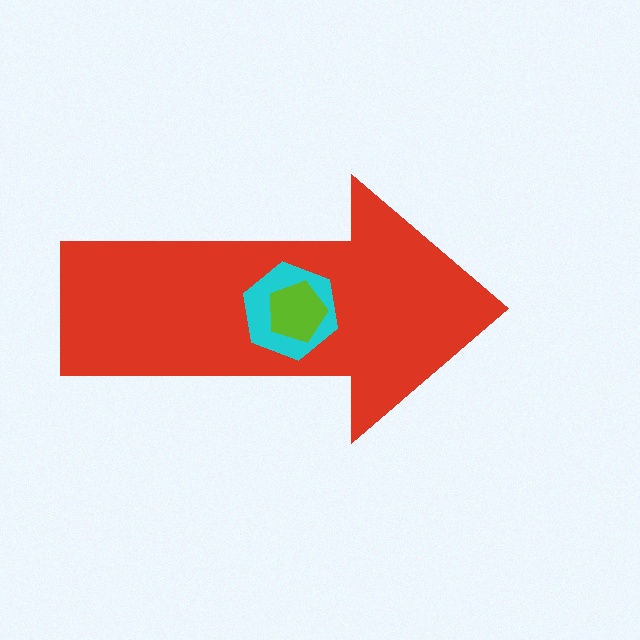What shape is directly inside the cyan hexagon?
The lime pentagon.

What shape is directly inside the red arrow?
The cyan hexagon.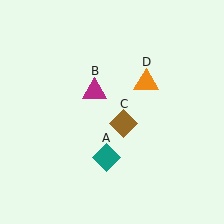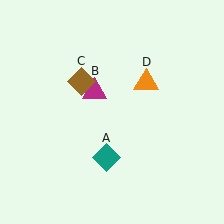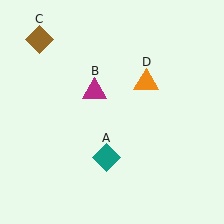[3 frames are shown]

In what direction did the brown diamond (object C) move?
The brown diamond (object C) moved up and to the left.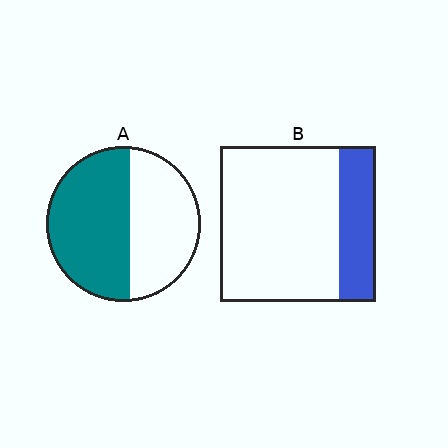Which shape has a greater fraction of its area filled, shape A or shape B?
Shape A.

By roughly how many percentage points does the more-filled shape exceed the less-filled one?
By roughly 30 percentage points (A over B).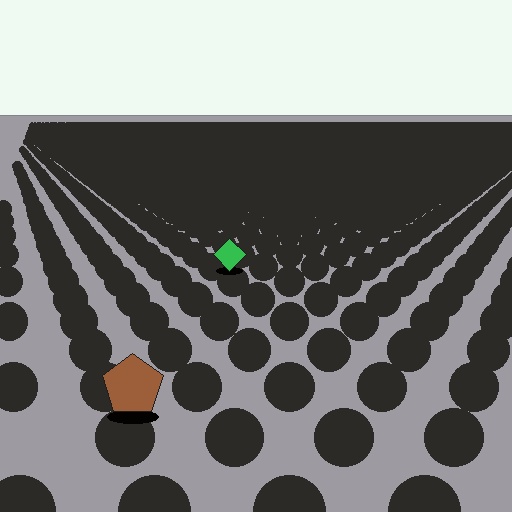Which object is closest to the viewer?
The brown pentagon is closest. The texture marks near it are larger and more spread out.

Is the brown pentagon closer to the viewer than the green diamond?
Yes. The brown pentagon is closer — you can tell from the texture gradient: the ground texture is coarser near it.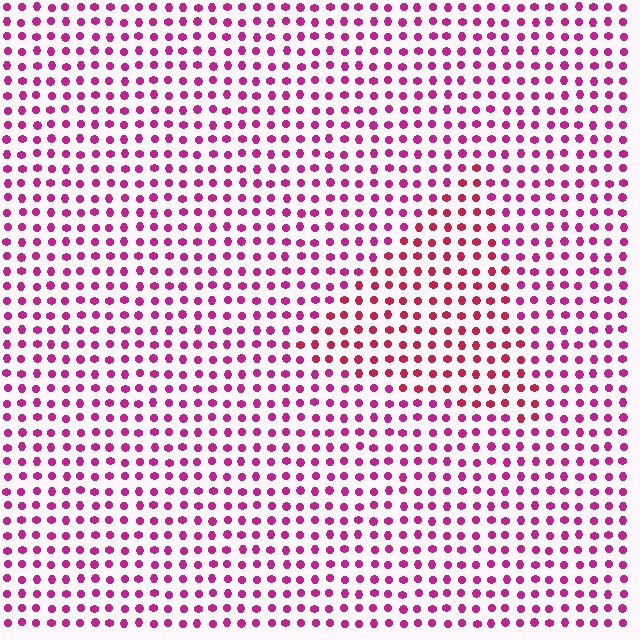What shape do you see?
I see a triangle.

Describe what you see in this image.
The image is filled with small magenta elements in a uniform arrangement. A triangle-shaped region is visible where the elements are tinted to a slightly different hue, forming a subtle color boundary.